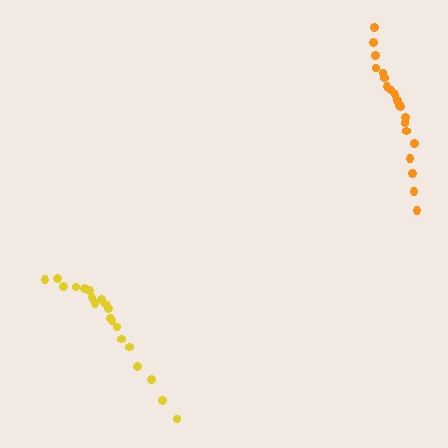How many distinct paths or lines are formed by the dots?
There are 2 distinct paths.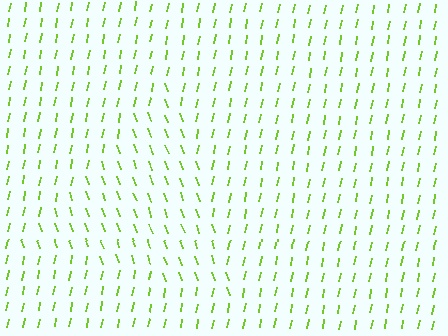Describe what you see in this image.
The image is filled with small lime line segments. A triangle region in the image has lines oriented differently from the surrounding lines, creating a visible texture boundary.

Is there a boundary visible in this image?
Yes, there is a texture boundary formed by a change in line orientation.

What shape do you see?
I see a triangle.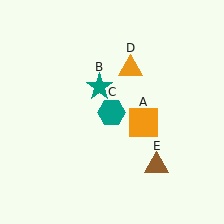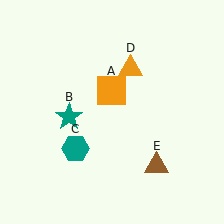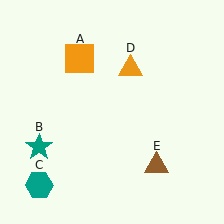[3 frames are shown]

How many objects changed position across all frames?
3 objects changed position: orange square (object A), teal star (object B), teal hexagon (object C).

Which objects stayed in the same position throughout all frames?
Orange triangle (object D) and brown triangle (object E) remained stationary.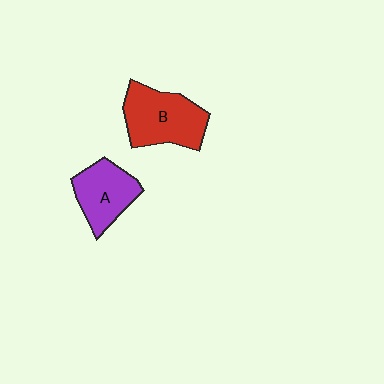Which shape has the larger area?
Shape B (red).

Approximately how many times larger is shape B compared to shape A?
Approximately 1.3 times.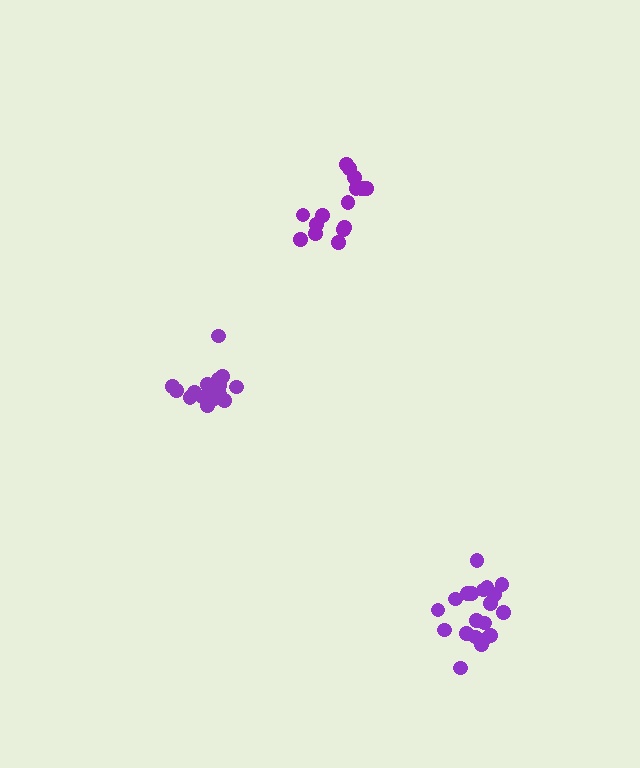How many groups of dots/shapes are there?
There are 3 groups.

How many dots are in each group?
Group 1: 18 dots, Group 2: 20 dots, Group 3: 15 dots (53 total).